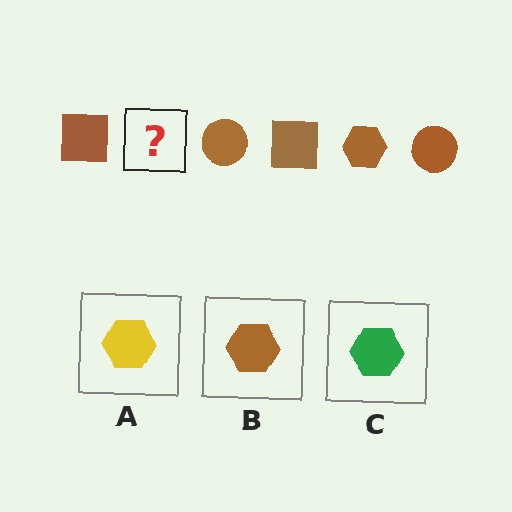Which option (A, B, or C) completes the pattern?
B.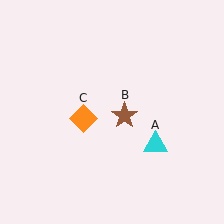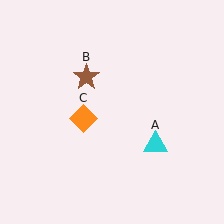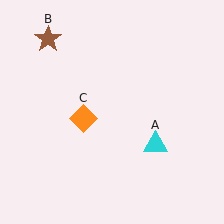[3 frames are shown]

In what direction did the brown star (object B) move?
The brown star (object B) moved up and to the left.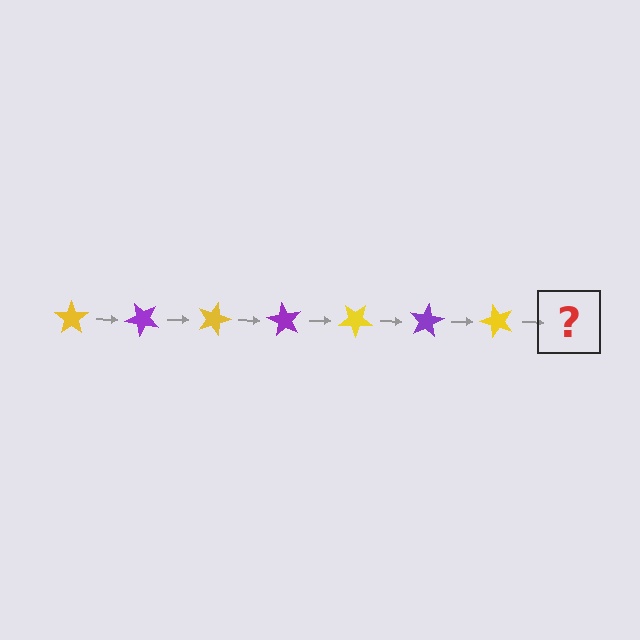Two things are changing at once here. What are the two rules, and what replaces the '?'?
The two rules are that it rotates 45 degrees each step and the color cycles through yellow and purple. The '?' should be a purple star, rotated 315 degrees from the start.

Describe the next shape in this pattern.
It should be a purple star, rotated 315 degrees from the start.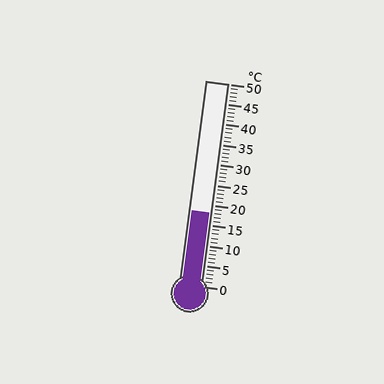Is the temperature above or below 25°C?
The temperature is below 25°C.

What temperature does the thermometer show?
The thermometer shows approximately 18°C.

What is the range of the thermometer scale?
The thermometer scale ranges from 0°C to 50°C.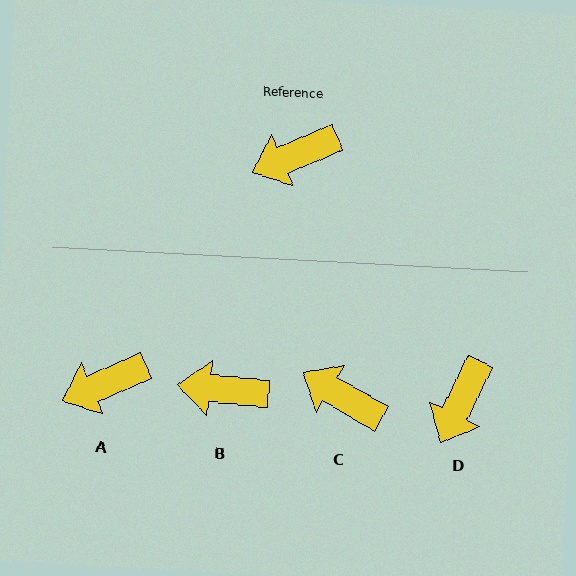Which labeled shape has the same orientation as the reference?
A.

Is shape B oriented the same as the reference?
No, it is off by about 29 degrees.